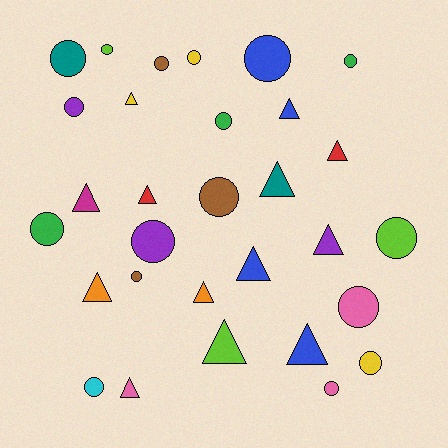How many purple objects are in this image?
There are 3 purple objects.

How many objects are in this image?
There are 30 objects.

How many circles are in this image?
There are 17 circles.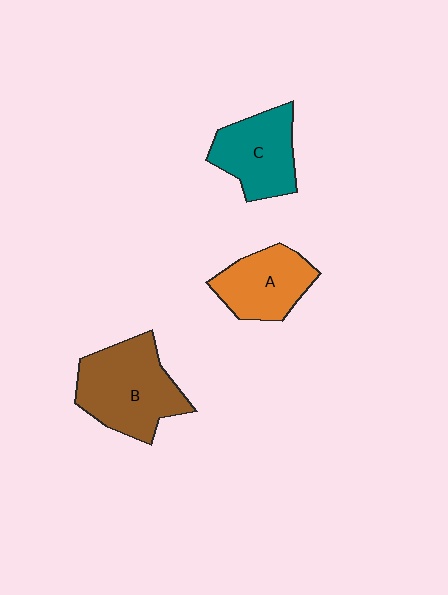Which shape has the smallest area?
Shape A (orange).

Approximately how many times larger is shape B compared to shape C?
Approximately 1.3 times.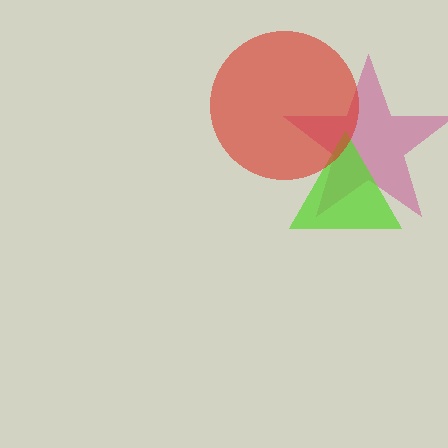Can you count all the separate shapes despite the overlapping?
Yes, there are 3 separate shapes.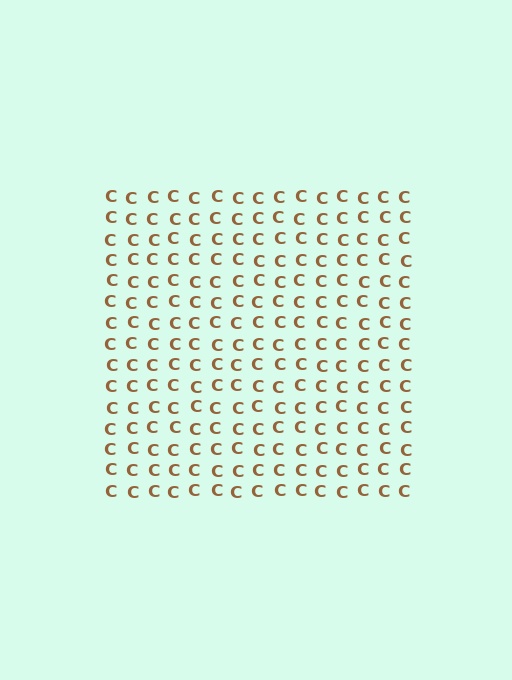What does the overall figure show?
The overall figure shows a square.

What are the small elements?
The small elements are letter C's.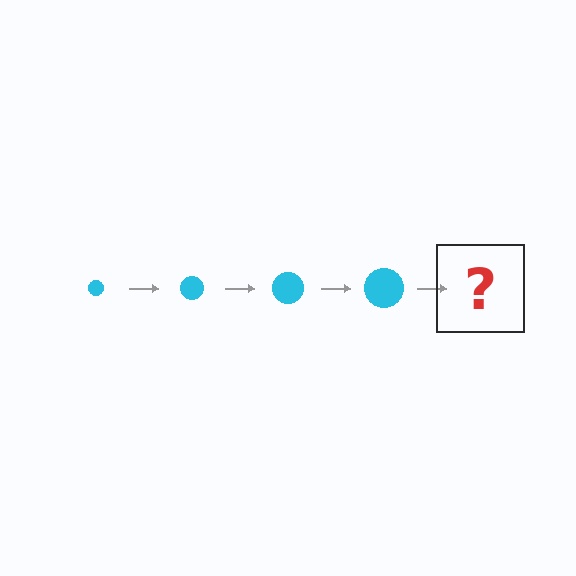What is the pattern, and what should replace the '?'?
The pattern is that the circle gets progressively larger each step. The '?' should be a cyan circle, larger than the previous one.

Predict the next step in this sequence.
The next step is a cyan circle, larger than the previous one.